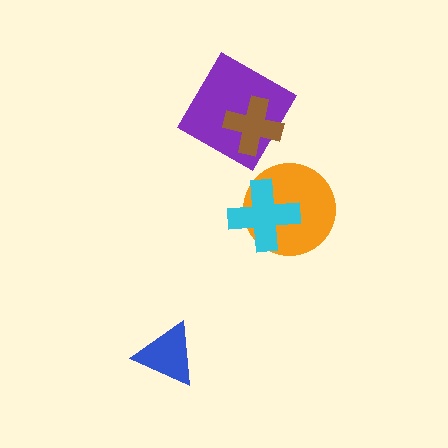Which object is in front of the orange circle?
The cyan cross is in front of the orange circle.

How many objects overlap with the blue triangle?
0 objects overlap with the blue triangle.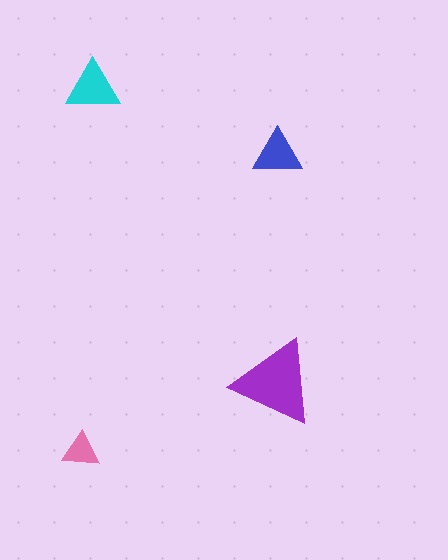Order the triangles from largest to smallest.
the purple one, the cyan one, the blue one, the pink one.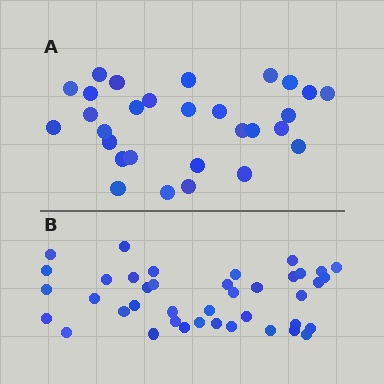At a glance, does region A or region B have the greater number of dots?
Region B (the bottom region) has more dots.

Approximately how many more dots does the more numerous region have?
Region B has roughly 12 or so more dots than region A.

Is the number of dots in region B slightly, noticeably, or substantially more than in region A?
Region B has noticeably more, but not dramatically so. The ratio is roughly 1.4 to 1.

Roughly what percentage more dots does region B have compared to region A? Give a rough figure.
About 40% more.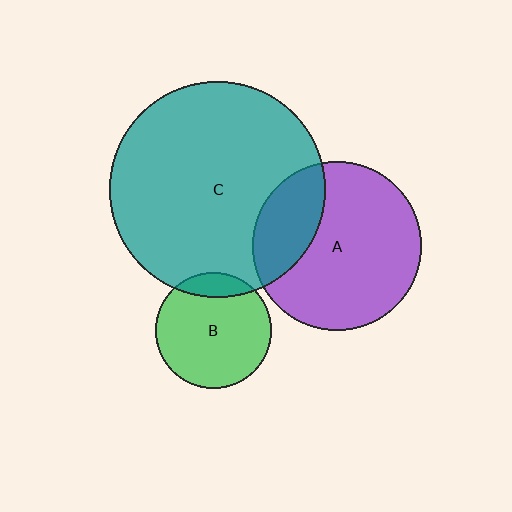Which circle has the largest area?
Circle C (teal).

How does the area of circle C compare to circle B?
Approximately 3.5 times.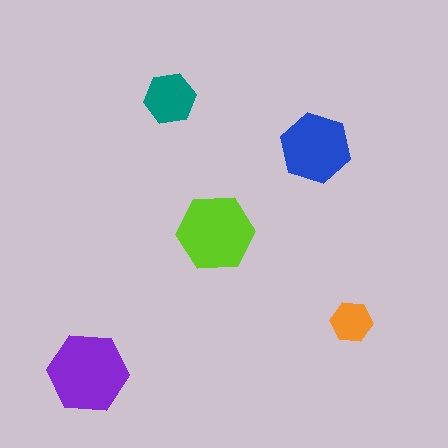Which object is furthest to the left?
The purple hexagon is leftmost.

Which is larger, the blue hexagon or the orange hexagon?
The blue one.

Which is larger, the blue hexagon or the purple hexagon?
The purple one.